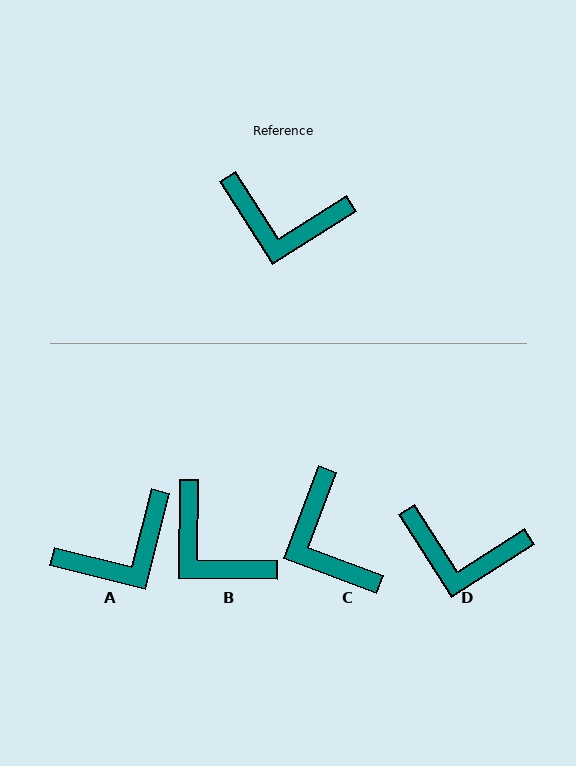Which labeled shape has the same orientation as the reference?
D.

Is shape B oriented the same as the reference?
No, it is off by about 33 degrees.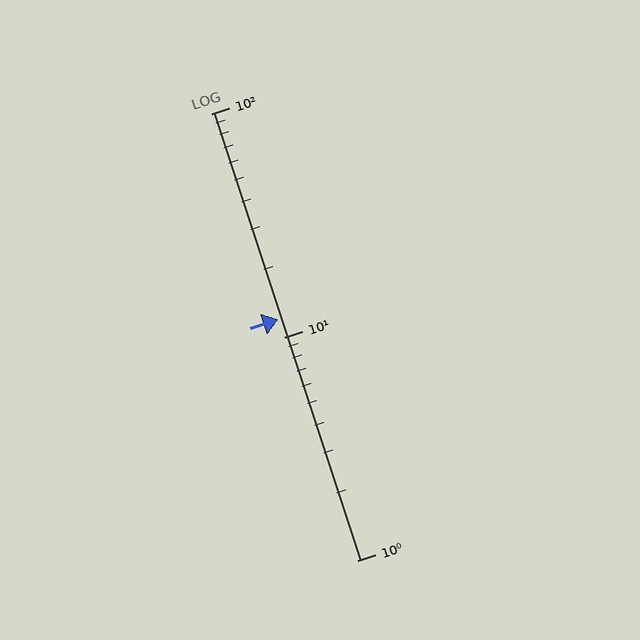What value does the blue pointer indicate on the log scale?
The pointer indicates approximately 12.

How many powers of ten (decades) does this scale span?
The scale spans 2 decades, from 1 to 100.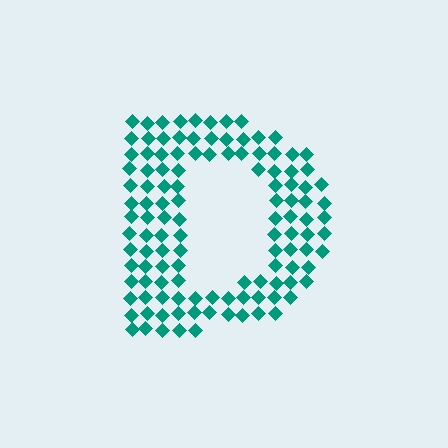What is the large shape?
The large shape is the letter D.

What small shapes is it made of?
It is made of small diamonds.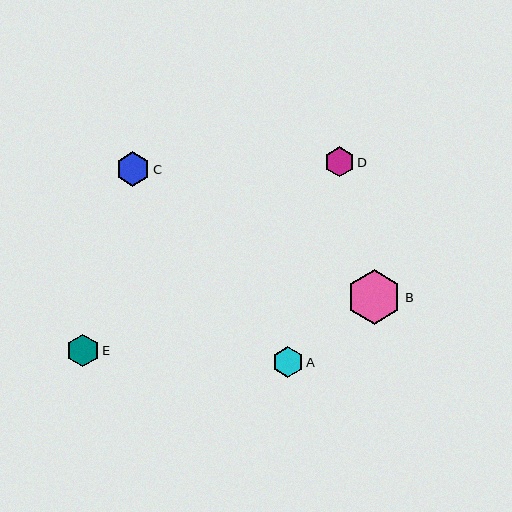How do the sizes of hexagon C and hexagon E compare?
Hexagon C and hexagon E are approximately the same size.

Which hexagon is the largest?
Hexagon B is the largest with a size of approximately 55 pixels.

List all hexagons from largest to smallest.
From largest to smallest: B, C, E, A, D.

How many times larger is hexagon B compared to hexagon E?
Hexagon B is approximately 1.7 times the size of hexagon E.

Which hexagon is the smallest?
Hexagon D is the smallest with a size of approximately 30 pixels.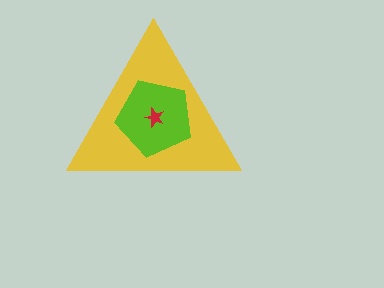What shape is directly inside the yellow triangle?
The lime pentagon.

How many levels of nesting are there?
3.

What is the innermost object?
The red star.